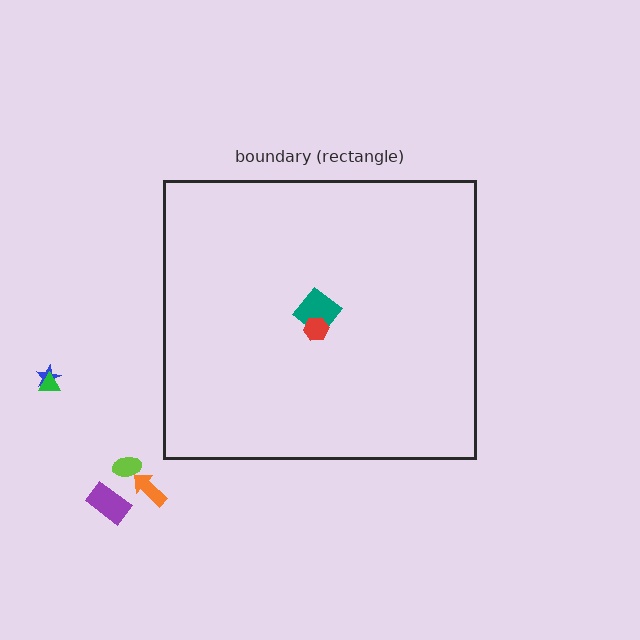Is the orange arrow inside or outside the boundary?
Outside.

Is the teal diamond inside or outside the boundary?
Inside.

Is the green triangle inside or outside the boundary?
Outside.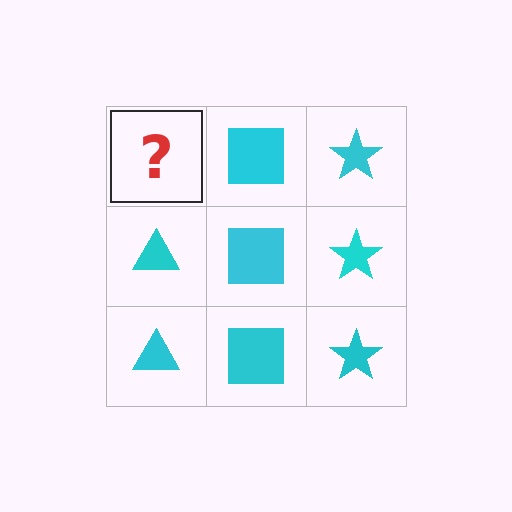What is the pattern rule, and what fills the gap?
The rule is that each column has a consistent shape. The gap should be filled with a cyan triangle.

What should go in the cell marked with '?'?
The missing cell should contain a cyan triangle.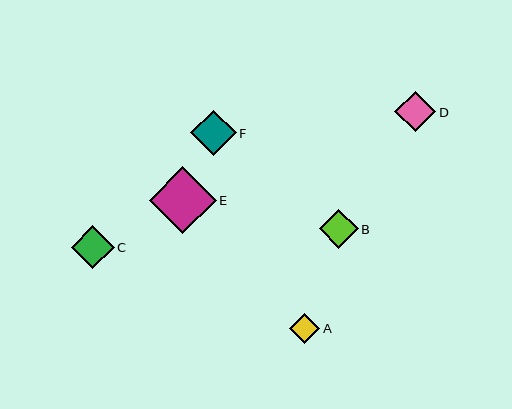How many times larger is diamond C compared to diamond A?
Diamond C is approximately 1.4 times the size of diamond A.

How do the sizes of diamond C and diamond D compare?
Diamond C and diamond D are approximately the same size.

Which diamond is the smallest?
Diamond A is the smallest with a size of approximately 30 pixels.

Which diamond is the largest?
Diamond E is the largest with a size of approximately 66 pixels.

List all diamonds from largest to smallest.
From largest to smallest: E, F, C, D, B, A.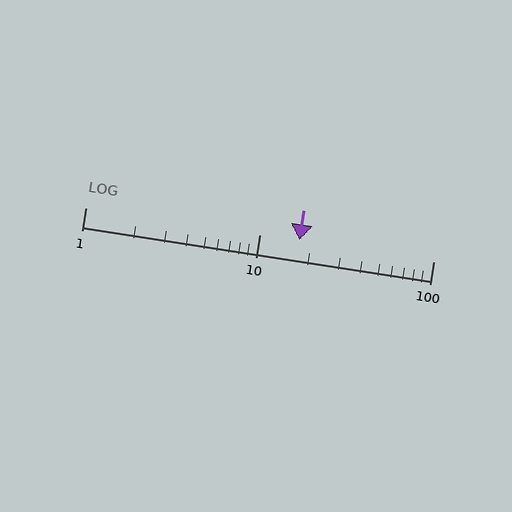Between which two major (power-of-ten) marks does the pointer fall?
The pointer is between 10 and 100.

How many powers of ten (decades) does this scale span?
The scale spans 2 decades, from 1 to 100.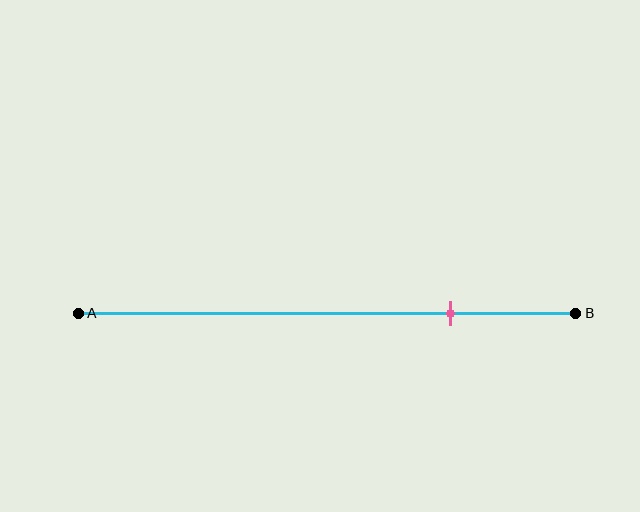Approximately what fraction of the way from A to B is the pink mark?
The pink mark is approximately 75% of the way from A to B.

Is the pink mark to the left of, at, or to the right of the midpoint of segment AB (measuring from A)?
The pink mark is to the right of the midpoint of segment AB.